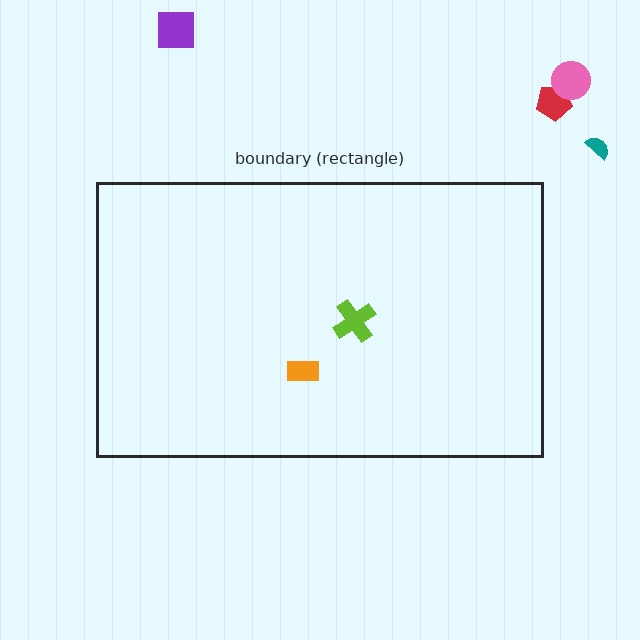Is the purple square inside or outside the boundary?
Outside.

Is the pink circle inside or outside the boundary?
Outside.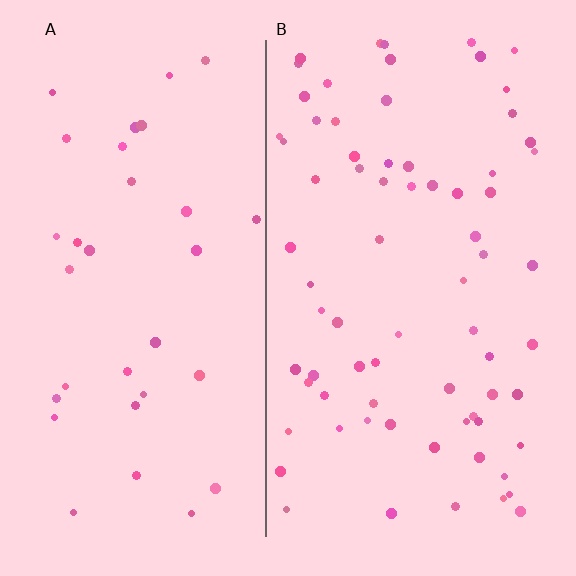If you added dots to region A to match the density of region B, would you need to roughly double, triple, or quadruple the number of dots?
Approximately double.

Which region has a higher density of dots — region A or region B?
B (the right).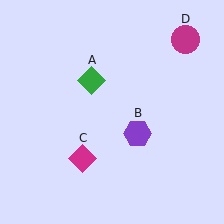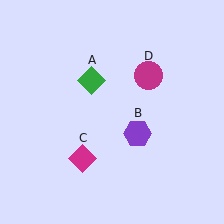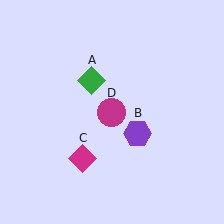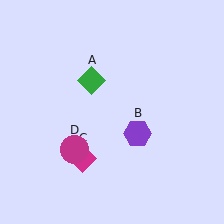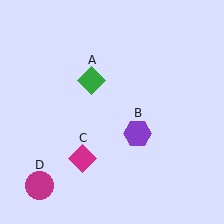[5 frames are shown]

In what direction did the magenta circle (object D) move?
The magenta circle (object D) moved down and to the left.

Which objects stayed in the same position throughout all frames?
Green diamond (object A) and purple hexagon (object B) and magenta diamond (object C) remained stationary.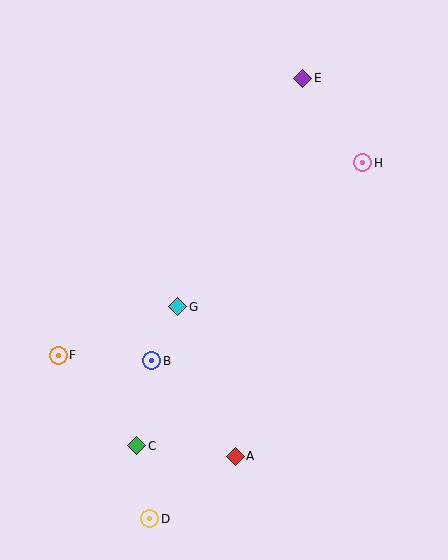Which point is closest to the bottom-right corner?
Point A is closest to the bottom-right corner.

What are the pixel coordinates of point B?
Point B is at (152, 361).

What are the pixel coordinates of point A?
Point A is at (235, 456).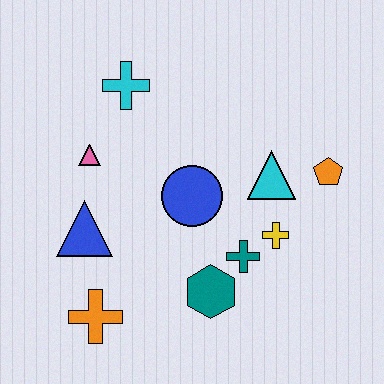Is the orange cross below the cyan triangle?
Yes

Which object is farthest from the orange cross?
The orange pentagon is farthest from the orange cross.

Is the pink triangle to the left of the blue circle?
Yes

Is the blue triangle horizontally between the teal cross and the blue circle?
No